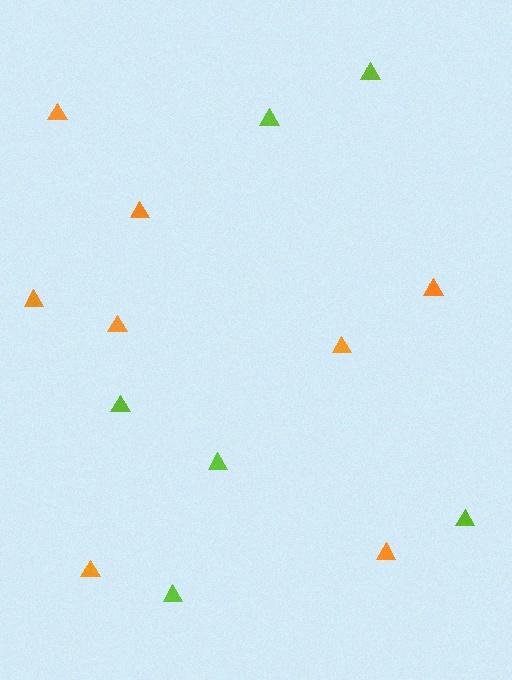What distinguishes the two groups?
There are 2 groups: one group of orange triangles (8) and one group of lime triangles (6).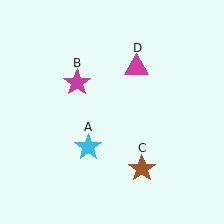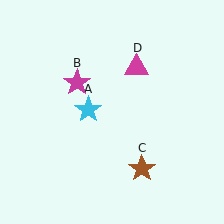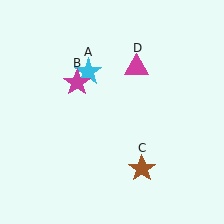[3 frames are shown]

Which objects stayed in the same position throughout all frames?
Magenta star (object B) and brown star (object C) and magenta triangle (object D) remained stationary.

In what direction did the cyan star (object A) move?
The cyan star (object A) moved up.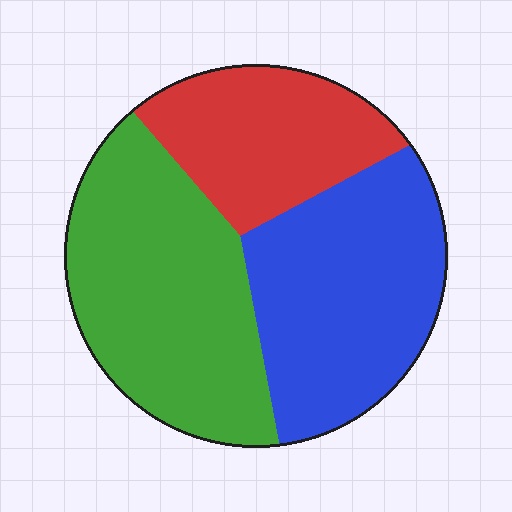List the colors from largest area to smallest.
From largest to smallest: green, blue, red.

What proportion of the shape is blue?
Blue covers about 35% of the shape.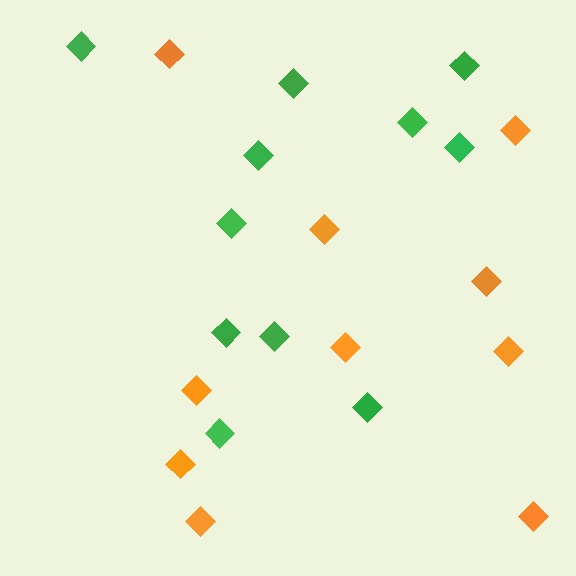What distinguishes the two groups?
There are 2 groups: one group of orange diamonds (10) and one group of green diamonds (11).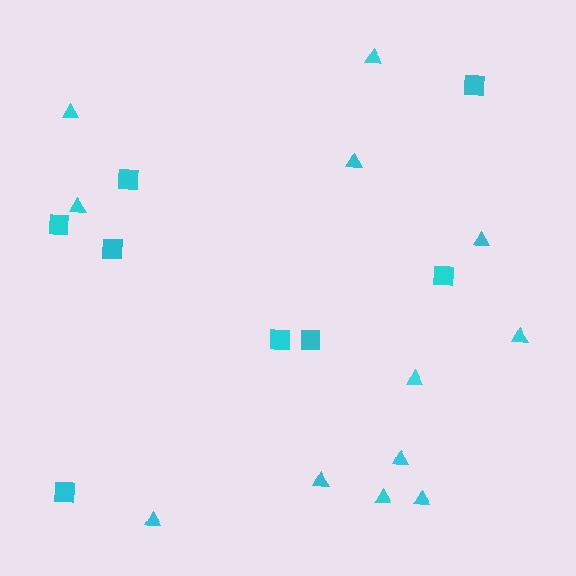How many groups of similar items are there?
There are 2 groups: one group of squares (8) and one group of triangles (12).